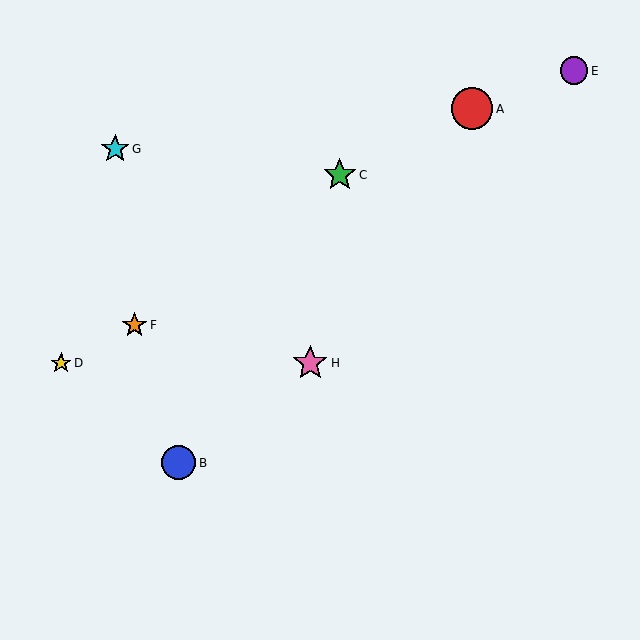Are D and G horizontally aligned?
No, D is at y≈363 and G is at y≈149.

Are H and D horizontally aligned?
Yes, both are at y≈363.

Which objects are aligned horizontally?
Objects D, H are aligned horizontally.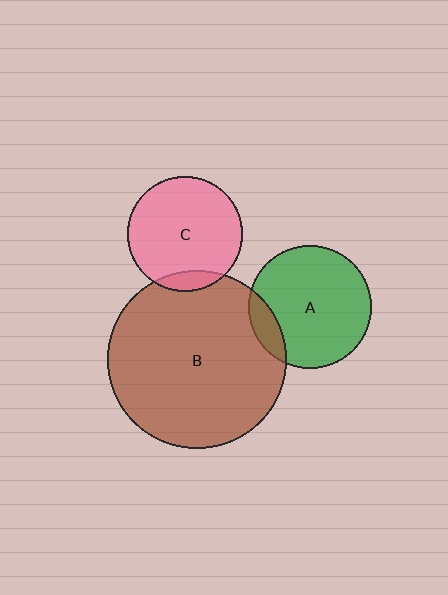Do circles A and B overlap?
Yes.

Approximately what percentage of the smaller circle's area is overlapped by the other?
Approximately 10%.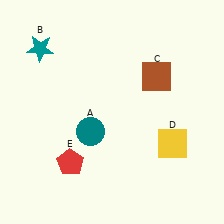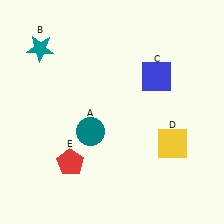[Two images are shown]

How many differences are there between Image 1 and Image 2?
There is 1 difference between the two images.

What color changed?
The square (C) changed from brown in Image 1 to blue in Image 2.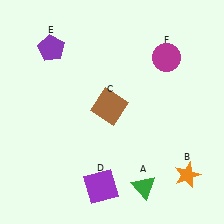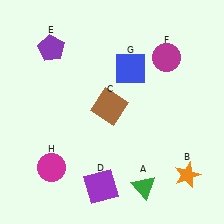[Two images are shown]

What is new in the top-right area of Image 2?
A blue square (G) was added in the top-right area of Image 2.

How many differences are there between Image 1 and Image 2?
There are 2 differences between the two images.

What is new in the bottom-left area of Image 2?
A magenta circle (H) was added in the bottom-left area of Image 2.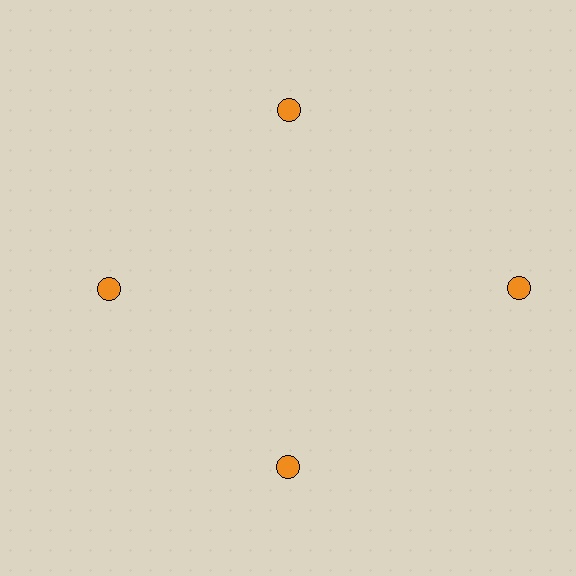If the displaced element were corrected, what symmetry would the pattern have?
It would have 4-fold rotational symmetry — the pattern would map onto itself every 90 degrees.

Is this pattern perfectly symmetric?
No. The 4 orange circles are arranged in a ring, but one element near the 3 o'clock position is pushed outward from the center, breaking the 4-fold rotational symmetry.